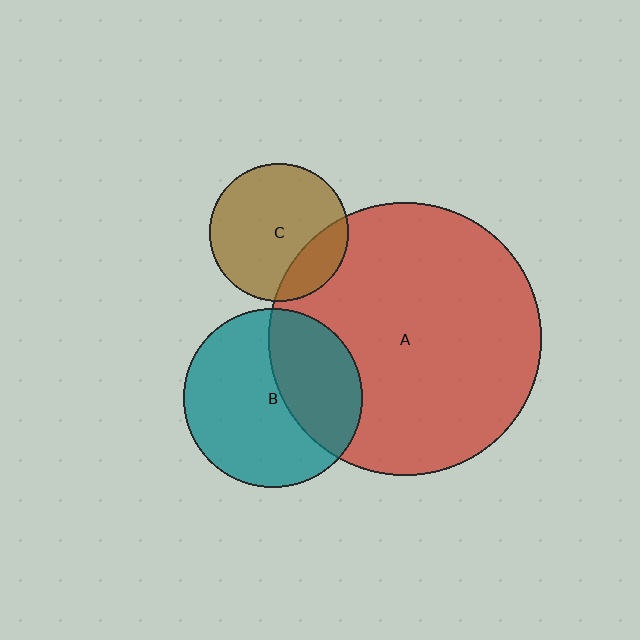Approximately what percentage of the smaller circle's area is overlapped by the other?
Approximately 20%.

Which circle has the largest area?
Circle A (red).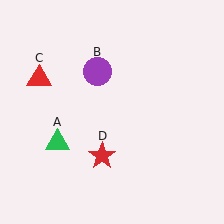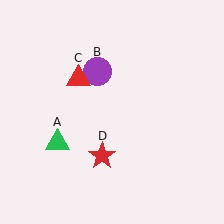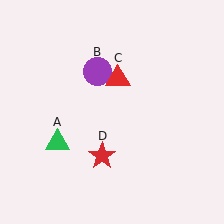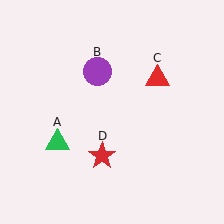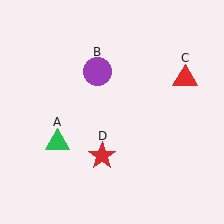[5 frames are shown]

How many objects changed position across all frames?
1 object changed position: red triangle (object C).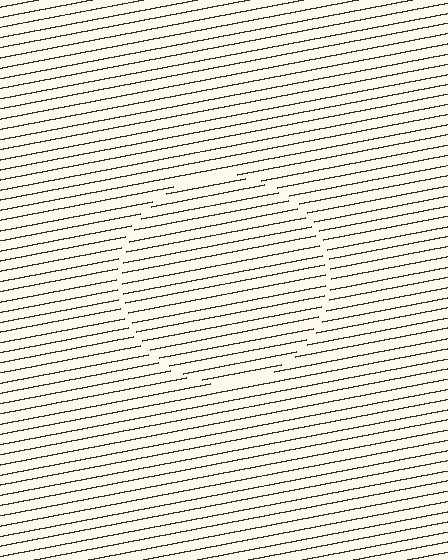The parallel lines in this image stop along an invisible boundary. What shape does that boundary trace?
An illusory circle. The interior of the shape contains the same grating, shifted by half a period — the contour is defined by the phase discontinuity where line-ends from the inner and outer gratings abut.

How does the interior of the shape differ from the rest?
The interior of the shape contains the same grating, shifted by half a period — the contour is defined by the phase discontinuity where line-ends from the inner and outer gratings abut.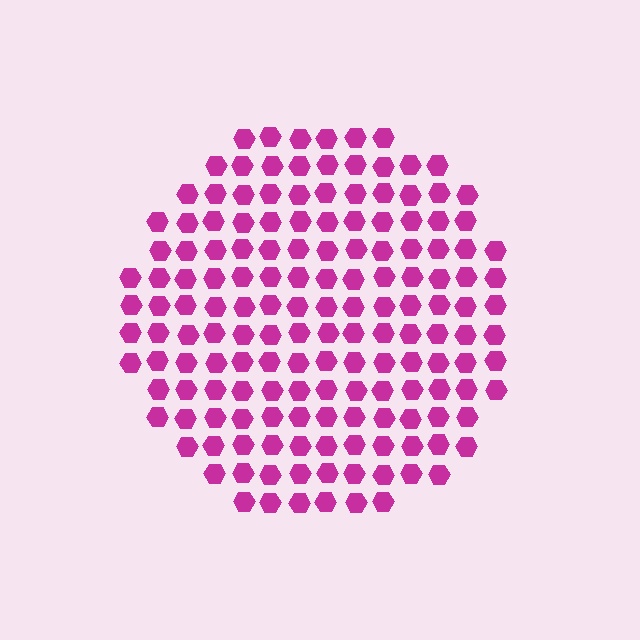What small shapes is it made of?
It is made of small hexagons.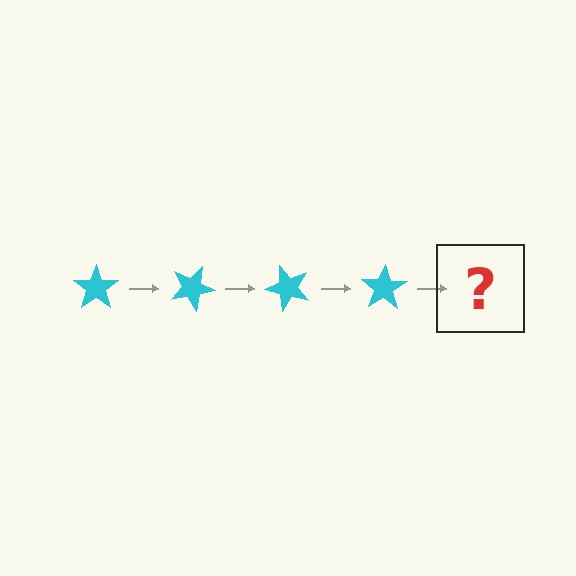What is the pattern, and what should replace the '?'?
The pattern is that the star rotates 25 degrees each step. The '?' should be a cyan star rotated 100 degrees.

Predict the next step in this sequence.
The next step is a cyan star rotated 100 degrees.